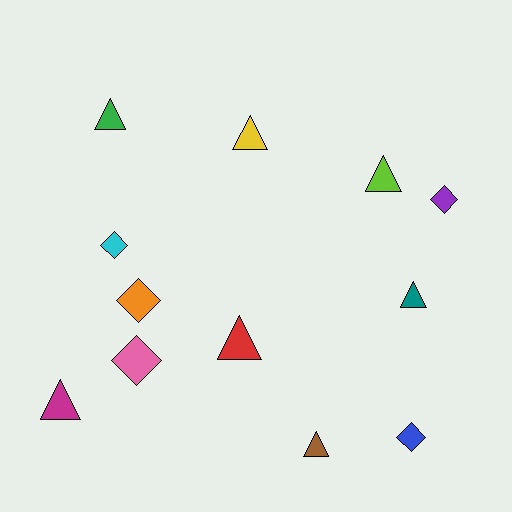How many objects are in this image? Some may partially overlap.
There are 12 objects.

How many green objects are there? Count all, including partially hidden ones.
There is 1 green object.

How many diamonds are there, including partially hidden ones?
There are 5 diamonds.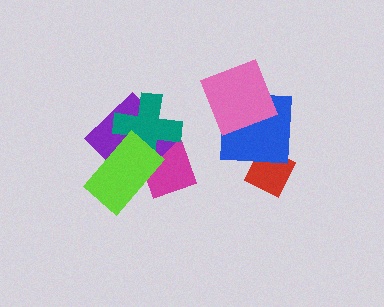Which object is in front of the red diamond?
The blue square is in front of the red diamond.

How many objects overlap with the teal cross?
3 objects overlap with the teal cross.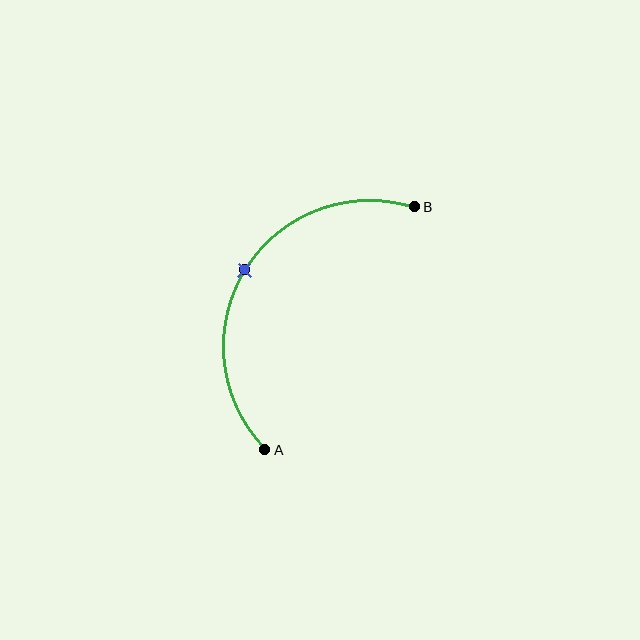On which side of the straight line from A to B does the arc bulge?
The arc bulges to the left of the straight line connecting A and B.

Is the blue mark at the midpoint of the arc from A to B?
Yes. The blue mark lies on the arc at equal arc-length from both A and B — it is the arc midpoint.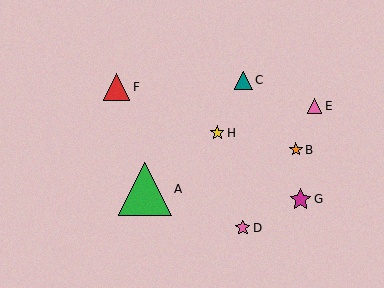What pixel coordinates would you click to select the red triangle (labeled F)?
Click at (116, 87) to select the red triangle F.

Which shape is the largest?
The green triangle (labeled A) is the largest.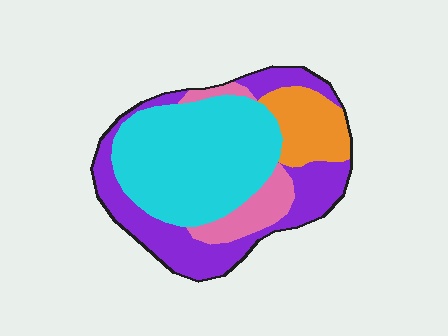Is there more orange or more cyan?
Cyan.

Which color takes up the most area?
Cyan, at roughly 45%.